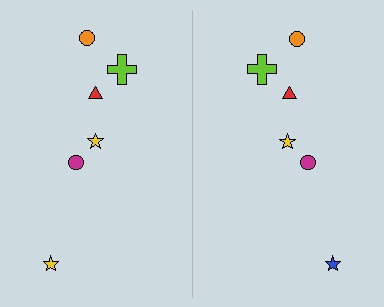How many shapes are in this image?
There are 12 shapes in this image.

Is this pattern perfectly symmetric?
No, the pattern is not perfectly symmetric. The blue star on the right side breaks the symmetry — its mirror counterpart is yellow.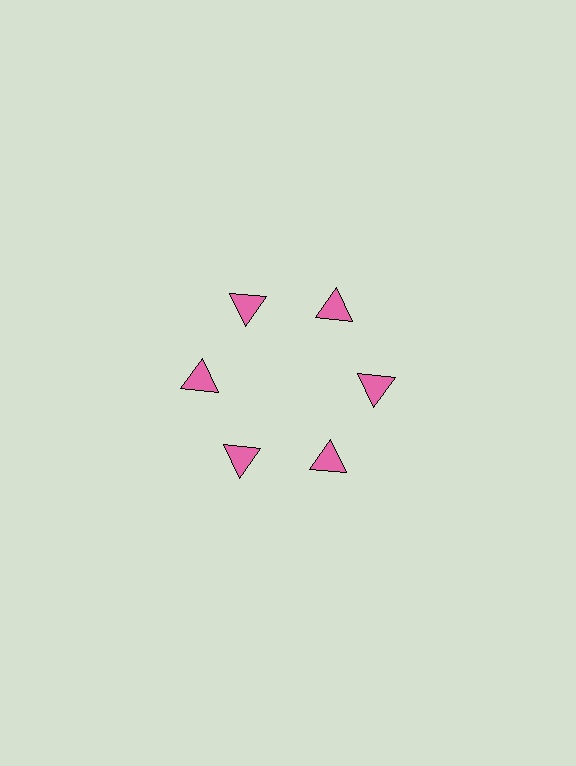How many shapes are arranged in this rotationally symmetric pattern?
There are 6 shapes, arranged in 6 groups of 1.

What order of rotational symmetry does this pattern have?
This pattern has 6-fold rotational symmetry.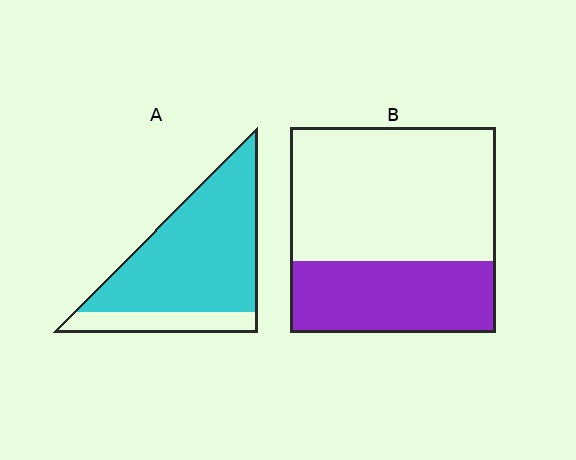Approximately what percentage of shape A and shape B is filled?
A is approximately 80% and B is approximately 35%.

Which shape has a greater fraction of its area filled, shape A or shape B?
Shape A.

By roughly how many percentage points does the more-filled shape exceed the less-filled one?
By roughly 45 percentage points (A over B).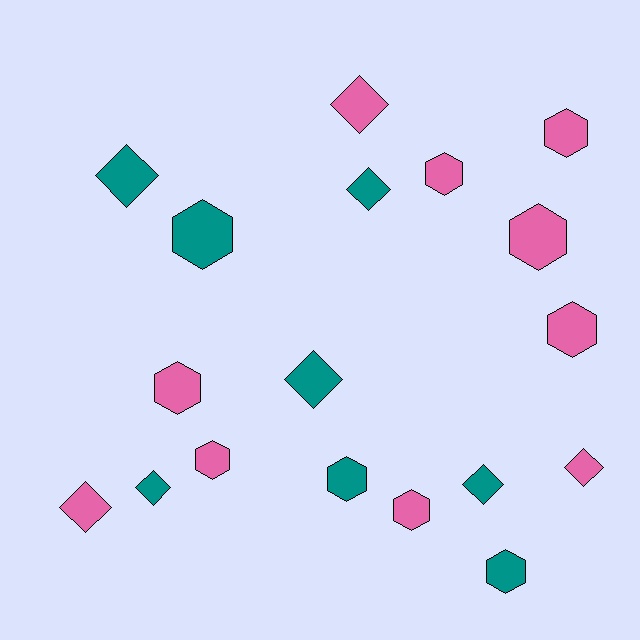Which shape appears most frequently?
Hexagon, with 10 objects.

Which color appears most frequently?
Pink, with 10 objects.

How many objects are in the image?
There are 18 objects.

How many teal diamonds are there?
There are 5 teal diamonds.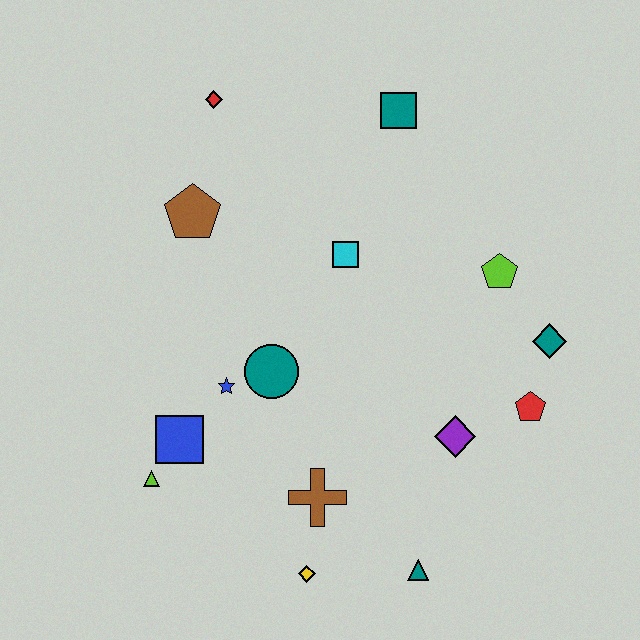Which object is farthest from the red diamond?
The teal triangle is farthest from the red diamond.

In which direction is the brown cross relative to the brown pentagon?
The brown cross is below the brown pentagon.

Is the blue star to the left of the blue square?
No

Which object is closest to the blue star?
The teal circle is closest to the blue star.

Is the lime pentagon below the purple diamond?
No